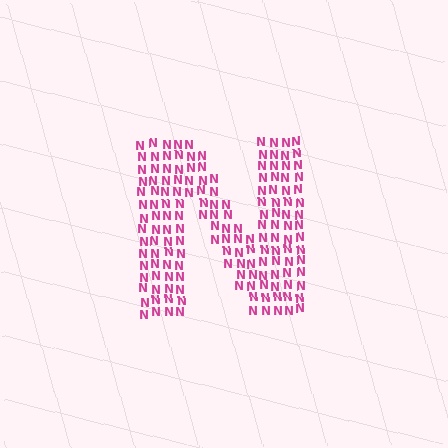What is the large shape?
The large shape is the letter N.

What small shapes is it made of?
It is made of small letter N's.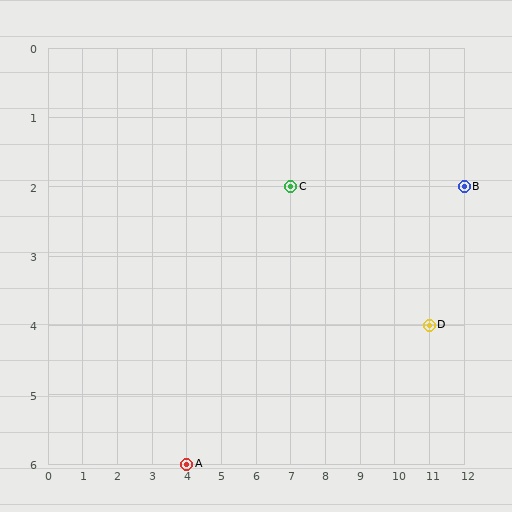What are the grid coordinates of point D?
Point D is at grid coordinates (11, 4).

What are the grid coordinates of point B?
Point B is at grid coordinates (12, 2).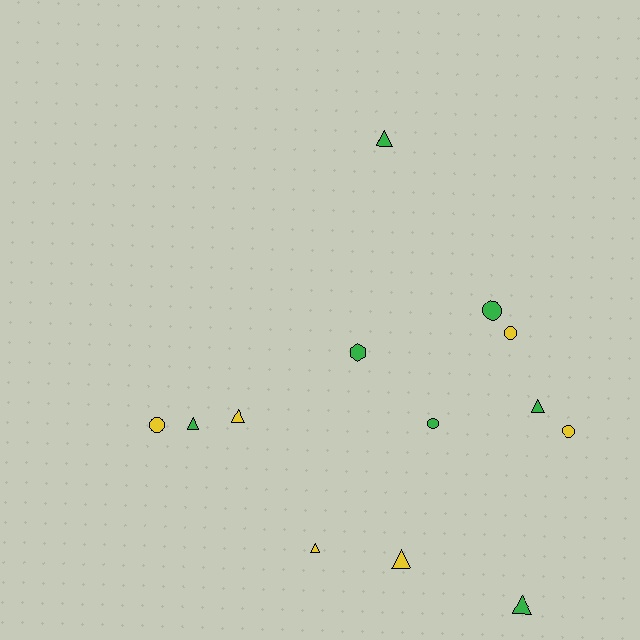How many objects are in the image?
There are 13 objects.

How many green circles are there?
There are 2 green circles.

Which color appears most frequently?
Green, with 7 objects.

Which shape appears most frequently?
Triangle, with 7 objects.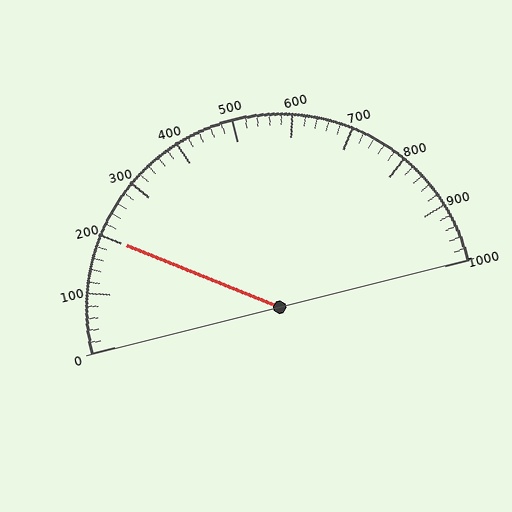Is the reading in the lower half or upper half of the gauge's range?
The reading is in the lower half of the range (0 to 1000).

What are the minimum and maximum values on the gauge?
The gauge ranges from 0 to 1000.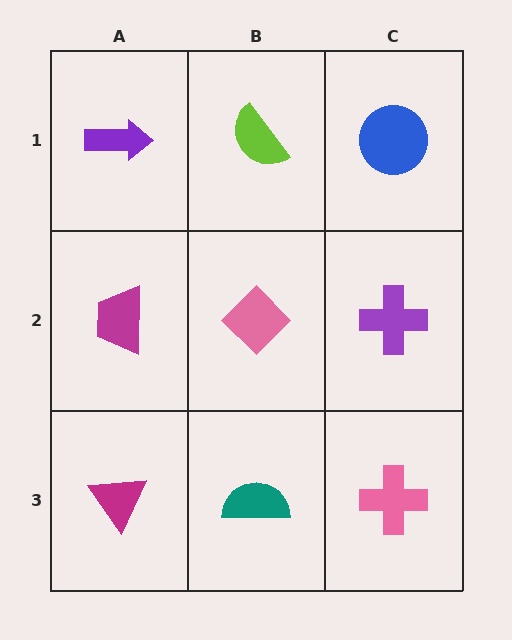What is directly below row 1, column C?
A purple cross.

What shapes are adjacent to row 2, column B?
A lime semicircle (row 1, column B), a teal semicircle (row 3, column B), a magenta trapezoid (row 2, column A), a purple cross (row 2, column C).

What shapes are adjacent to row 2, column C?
A blue circle (row 1, column C), a pink cross (row 3, column C), a pink diamond (row 2, column B).